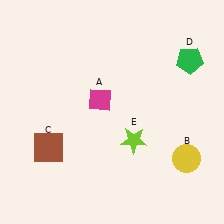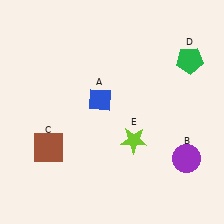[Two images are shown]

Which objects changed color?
A changed from magenta to blue. B changed from yellow to purple.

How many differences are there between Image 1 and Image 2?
There are 2 differences between the two images.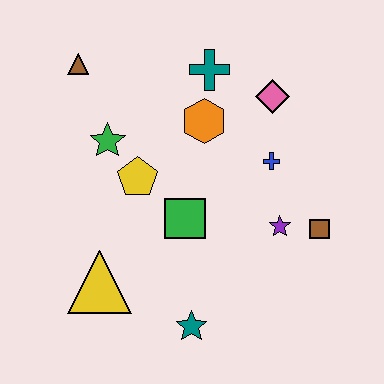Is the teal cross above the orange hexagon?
Yes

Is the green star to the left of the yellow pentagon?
Yes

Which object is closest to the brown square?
The purple star is closest to the brown square.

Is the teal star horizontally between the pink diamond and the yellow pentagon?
Yes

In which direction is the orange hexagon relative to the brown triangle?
The orange hexagon is to the right of the brown triangle.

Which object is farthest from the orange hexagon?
The teal star is farthest from the orange hexagon.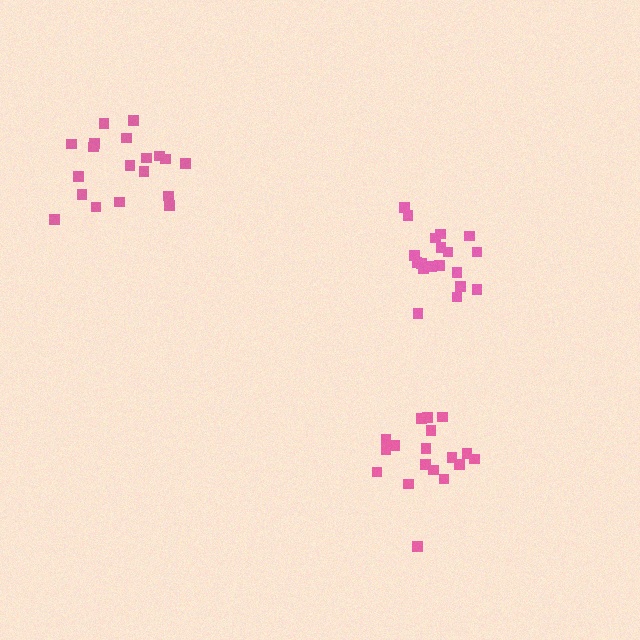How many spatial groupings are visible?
There are 3 spatial groupings.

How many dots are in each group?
Group 1: 19 dots, Group 2: 18 dots, Group 3: 19 dots (56 total).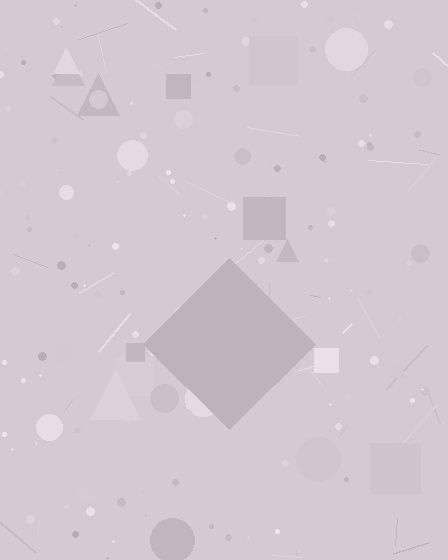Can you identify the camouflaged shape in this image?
The camouflaged shape is a diamond.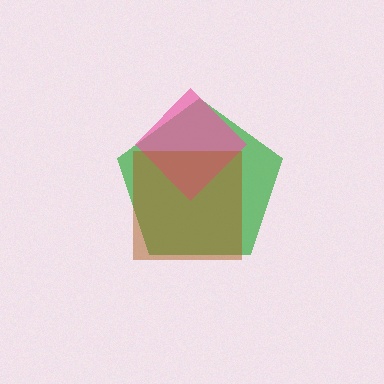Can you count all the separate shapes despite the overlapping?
Yes, there are 3 separate shapes.